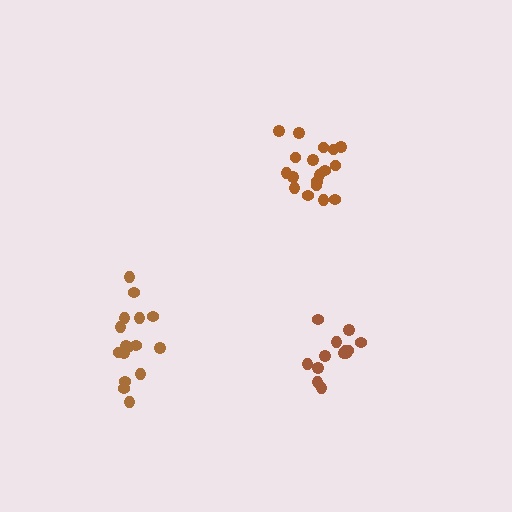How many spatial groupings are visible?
There are 3 spatial groupings.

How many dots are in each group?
Group 1: 16 dots, Group 2: 13 dots, Group 3: 18 dots (47 total).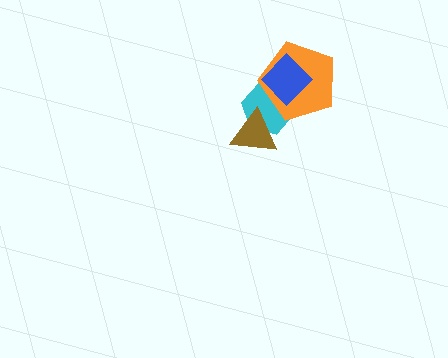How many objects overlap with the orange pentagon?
2 objects overlap with the orange pentagon.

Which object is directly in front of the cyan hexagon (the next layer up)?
The orange pentagon is directly in front of the cyan hexagon.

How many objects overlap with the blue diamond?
2 objects overlap with the blue diamond.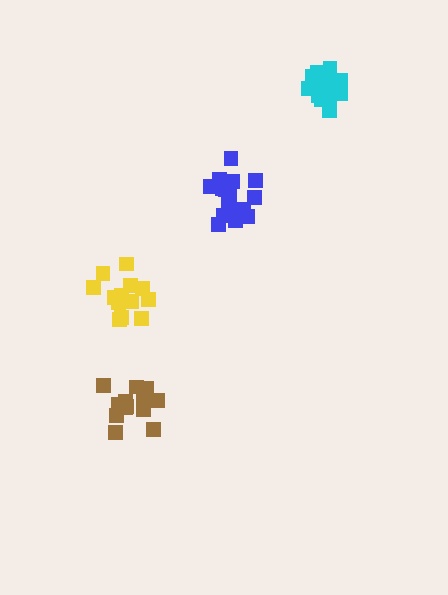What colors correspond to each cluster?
The clusters are colored: cyan, yellow, brown, blue.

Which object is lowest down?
The brown cluster is bottommost.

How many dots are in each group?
Group 1: 14 dots, Group 2: 13 dots, Group 3: 13 dots, Group 4: 18 dots (58 total).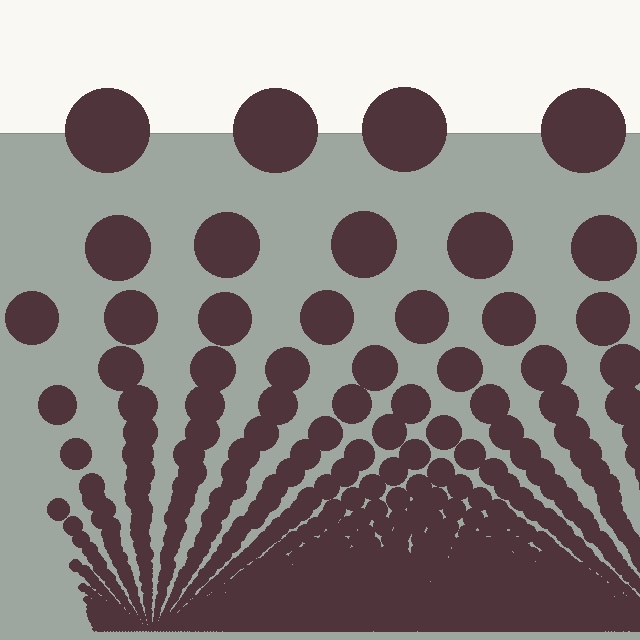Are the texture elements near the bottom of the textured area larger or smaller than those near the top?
Smaller. The gradient is inverted — elements near the bottom are smaller and denser.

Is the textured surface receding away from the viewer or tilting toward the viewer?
The surface appears to tilt toward the viewer. Texture elements get larger and sparser toward the top.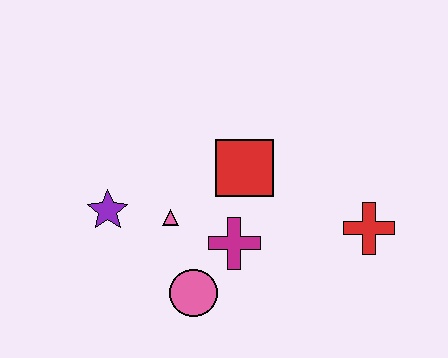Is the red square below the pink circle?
No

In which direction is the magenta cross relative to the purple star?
The magenta cross is to the right of the purple star.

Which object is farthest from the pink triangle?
The red cross is farthest from the pink triangle.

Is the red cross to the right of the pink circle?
Yes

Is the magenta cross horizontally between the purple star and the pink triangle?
No